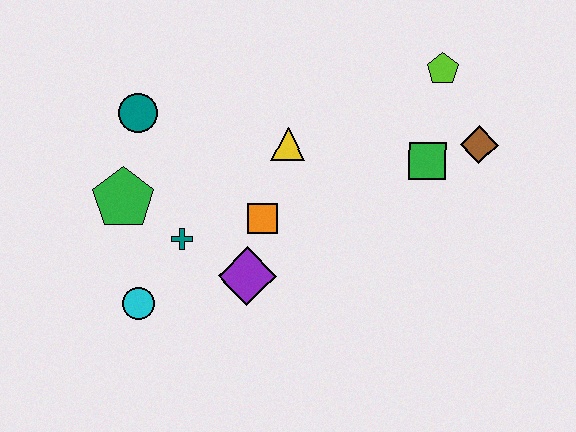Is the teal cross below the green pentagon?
Yes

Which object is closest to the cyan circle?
The teal cross is closest to the cyan circle.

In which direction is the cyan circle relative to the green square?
The cyan circle is to the left of the green square.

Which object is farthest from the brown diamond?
The cyan circle is farthest from the brown diamond.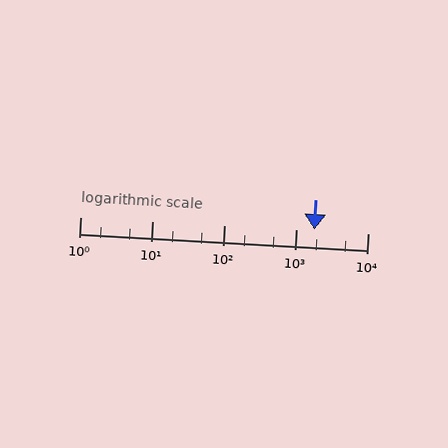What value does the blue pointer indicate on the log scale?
The pointer indicates approximately 1800.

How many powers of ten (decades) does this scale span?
The scale spans 4 decades, from 1 to 10000.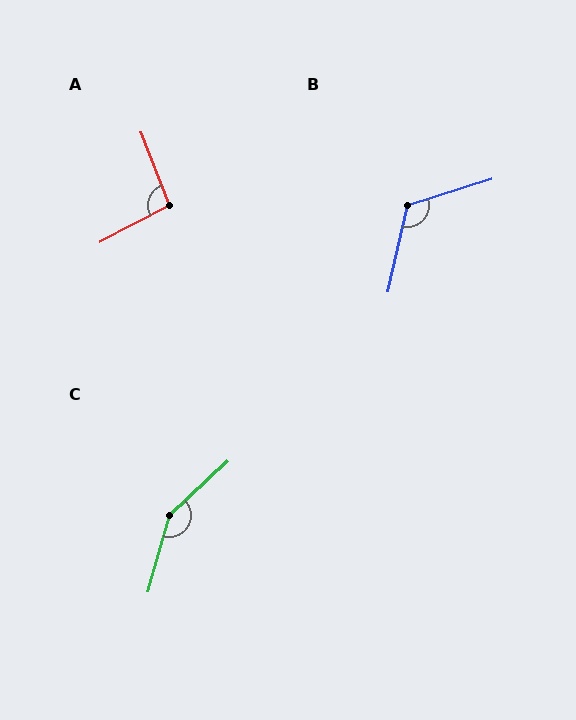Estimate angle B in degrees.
Approximately 120 degrees.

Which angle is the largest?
C, at approximately 149 degrees.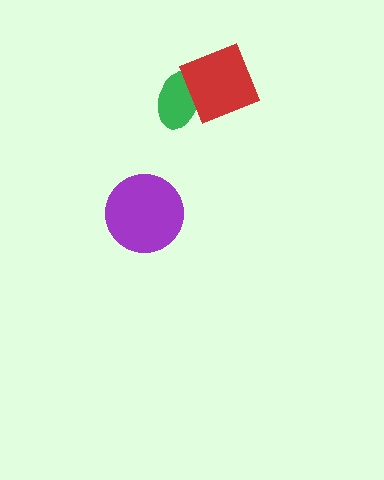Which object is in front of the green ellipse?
The red diamond is in front of the green ellipse.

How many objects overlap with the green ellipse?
1 object overlaps with the green ellipse.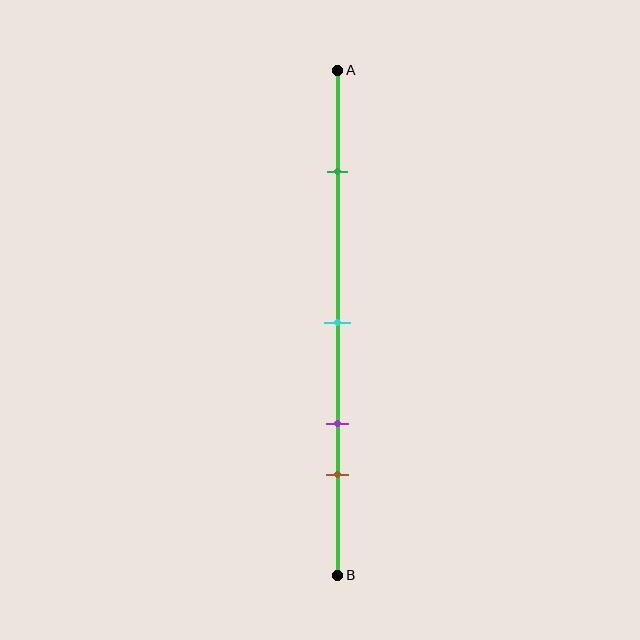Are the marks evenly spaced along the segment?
No, the marks are not evenly spaced.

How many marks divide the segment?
There are 4 marks dividing the segment.